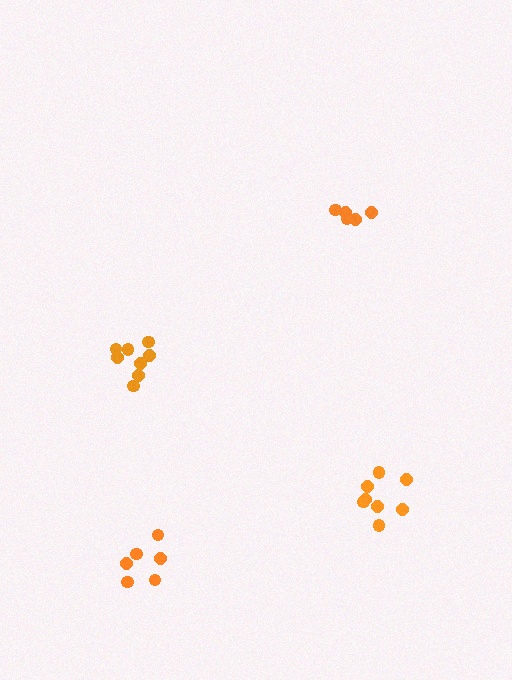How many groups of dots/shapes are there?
There are 4 groups.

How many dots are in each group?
Group 1: 8 dots, Group 2: 6 dots, Group 3: 8 dots, Group 4: 5 dots (27 total).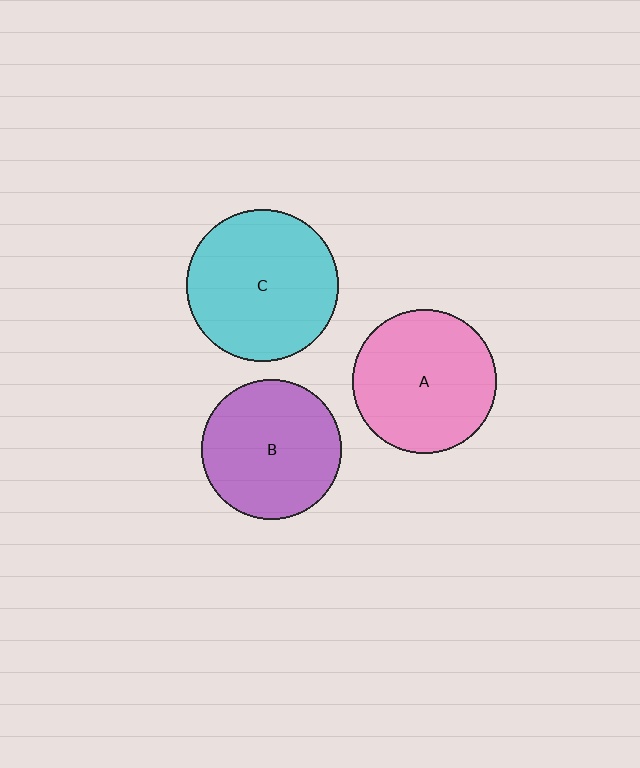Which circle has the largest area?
Circle C (cyan).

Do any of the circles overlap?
No, none of the circles overlap.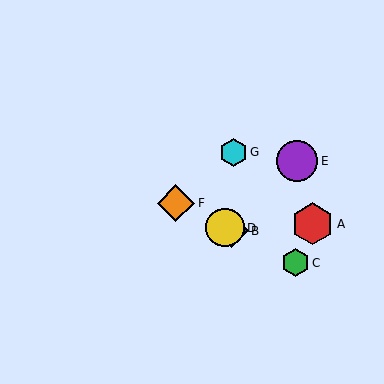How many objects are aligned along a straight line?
4 objects (B, C, D, F) are aligned along a straight line.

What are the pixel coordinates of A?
Object A is at (313, 224).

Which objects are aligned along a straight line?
Objects B, C, D, F are aligned along a straight line.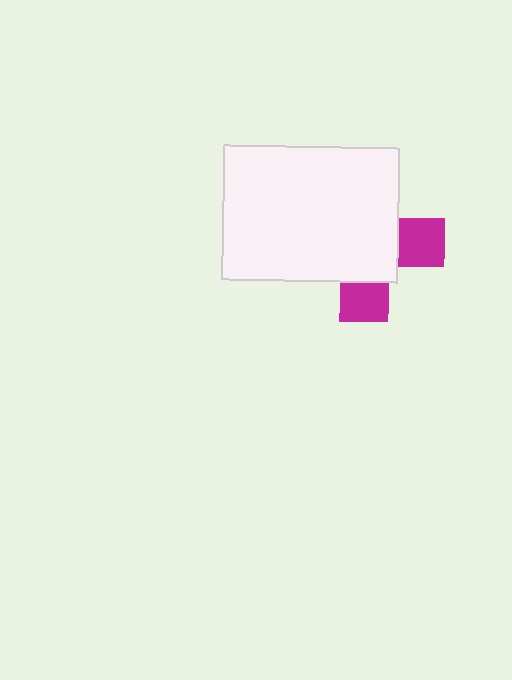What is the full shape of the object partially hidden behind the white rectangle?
The partially hidden object is a magenta cross.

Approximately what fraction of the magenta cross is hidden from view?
Roughly 69% of the magenta cross is hidden behind the white rectangle.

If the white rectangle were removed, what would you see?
You would see the complete magenta cross.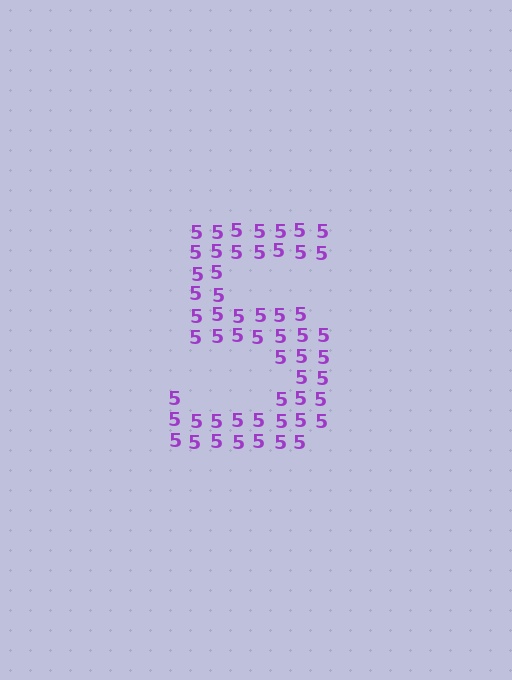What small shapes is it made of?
It is made of small digit 5's.